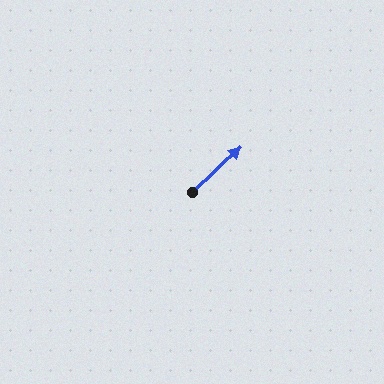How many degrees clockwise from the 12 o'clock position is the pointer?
Approximately 47 degrees.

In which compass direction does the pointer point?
Northeast.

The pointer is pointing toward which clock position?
Roughly 2 o'clock.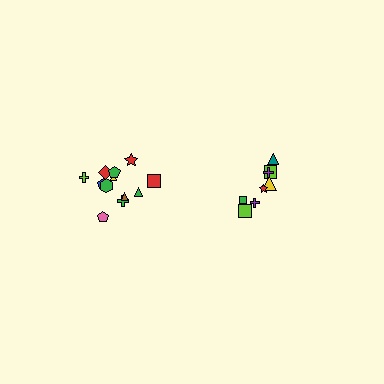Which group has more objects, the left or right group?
The left group.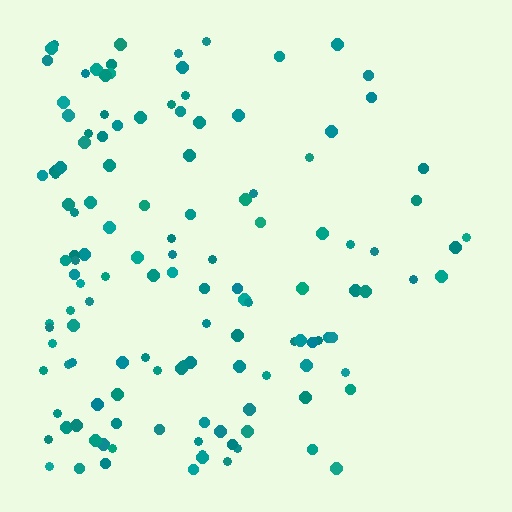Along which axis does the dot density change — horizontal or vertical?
Horizontal.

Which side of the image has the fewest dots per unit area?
The right.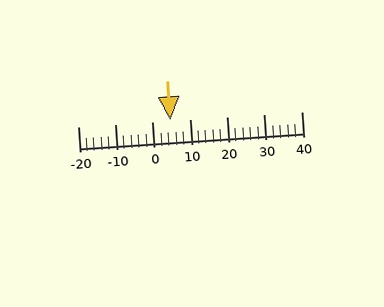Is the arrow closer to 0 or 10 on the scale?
The arrow is closer to 0.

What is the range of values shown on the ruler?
The ruler shows values from -20 to 40.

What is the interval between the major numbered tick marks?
The major tick marks are spaced 10 units apart.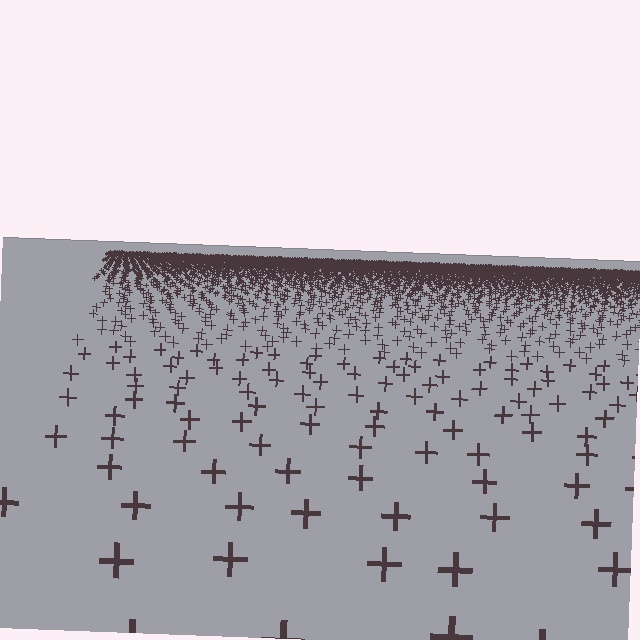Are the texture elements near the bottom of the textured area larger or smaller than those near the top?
Larger. Near the bottom, elements are closer to the viewer and appear at a bigger on-screen size.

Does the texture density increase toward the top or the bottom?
Density increases toward the top.